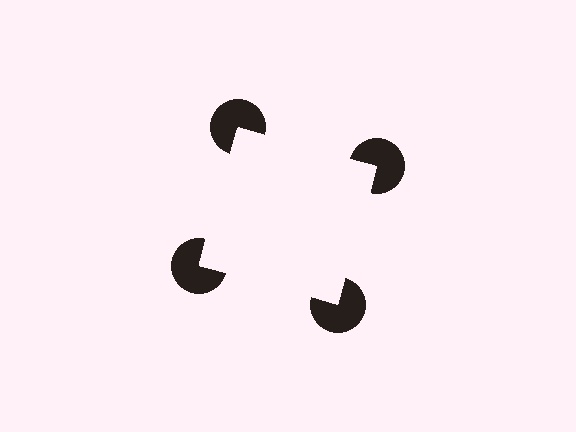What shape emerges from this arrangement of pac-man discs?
An illusory square — its edges are inferred from the aligned wedge cuts in the pac-man discs, not physically drawn.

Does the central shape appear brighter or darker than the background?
It typically appears slightly brighter than the background, even though no actual brightness change is drawn.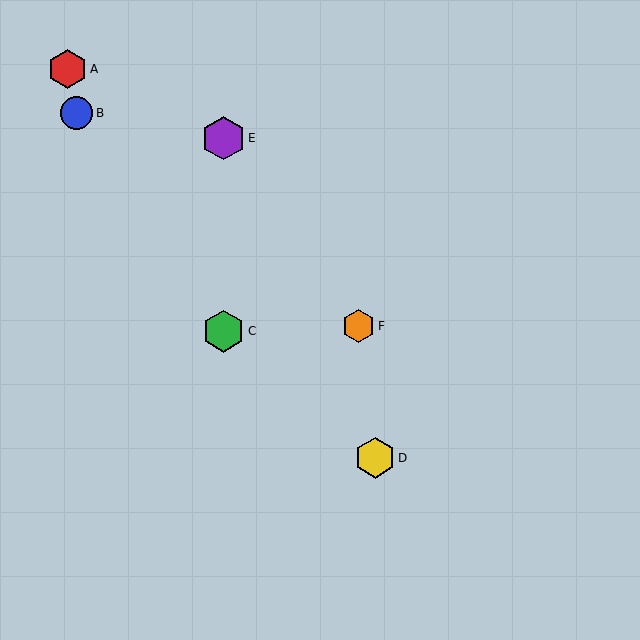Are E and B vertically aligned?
No, E is at x≈224 and B is at x≈76.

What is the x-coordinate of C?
Object C is at x≈224.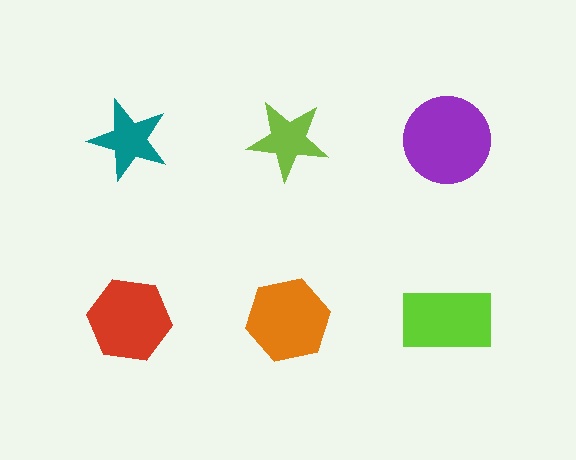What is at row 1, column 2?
A lime star.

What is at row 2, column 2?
An orange hexagon.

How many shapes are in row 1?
3 shapes.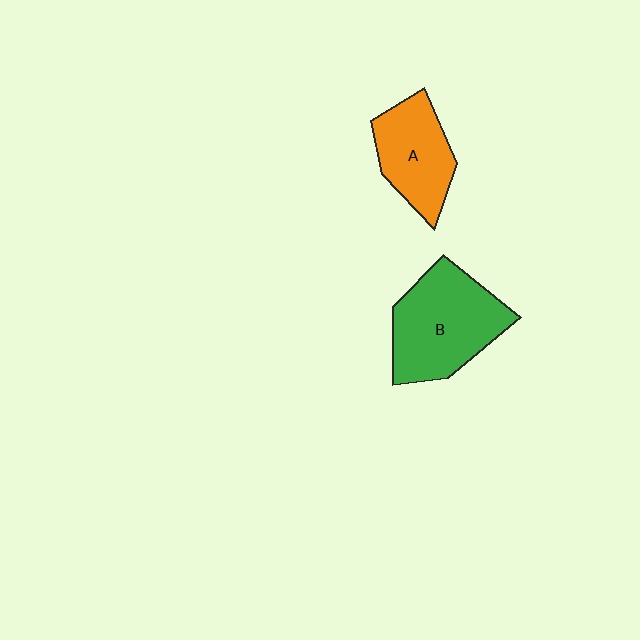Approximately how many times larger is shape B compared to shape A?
Approximately 1.4 times.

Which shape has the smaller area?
Shape A (orange).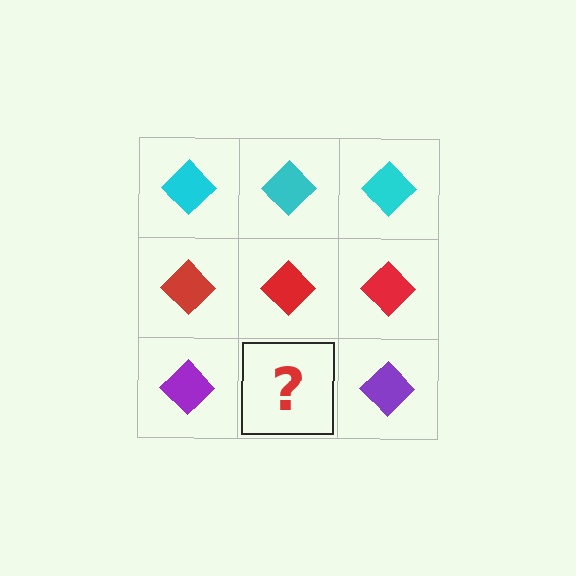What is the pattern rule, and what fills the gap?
The rule is that each row has a consistent color. The gap should be filled with a purple diamond.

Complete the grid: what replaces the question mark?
The question mark should be replaced with a purple diamond.